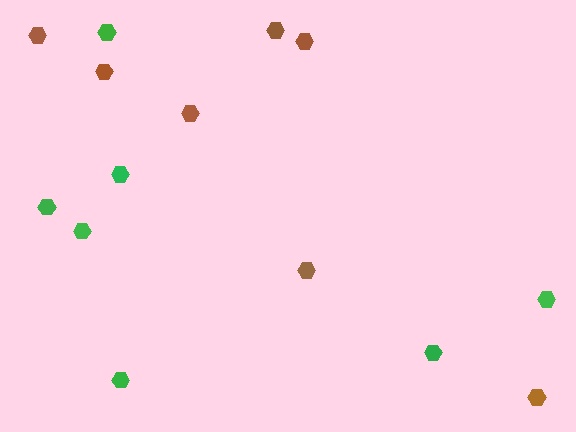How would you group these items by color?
There are 2 groups: one group of brown hexagons (7) and one group of green hexagons (7).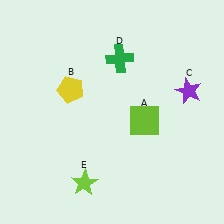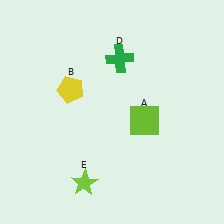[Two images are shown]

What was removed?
The purple star (C) was removed in Image 2.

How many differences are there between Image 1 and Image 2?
There is 1 difference between the two images.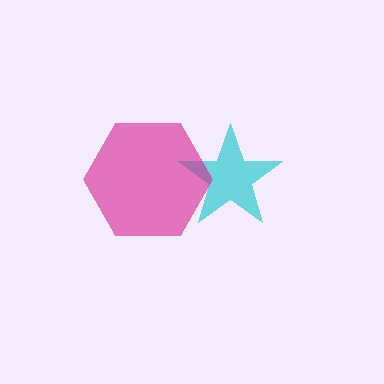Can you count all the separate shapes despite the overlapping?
Yes, there are 2 separate shapes.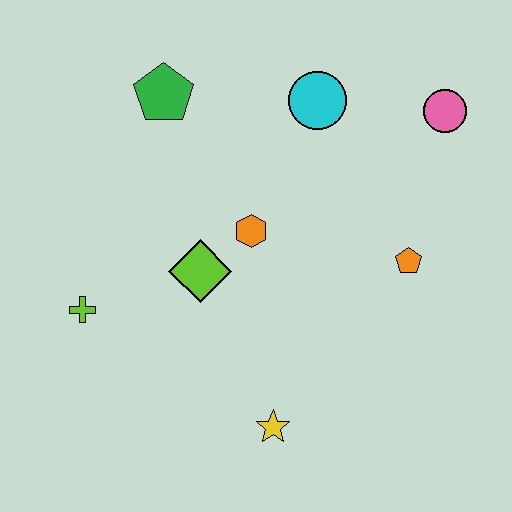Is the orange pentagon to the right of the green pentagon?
Yes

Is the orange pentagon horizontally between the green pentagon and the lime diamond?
No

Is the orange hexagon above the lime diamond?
Yes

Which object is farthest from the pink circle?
The lime cross is farthest from the pink circle.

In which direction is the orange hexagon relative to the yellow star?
The orange hexagon is above the yellow star.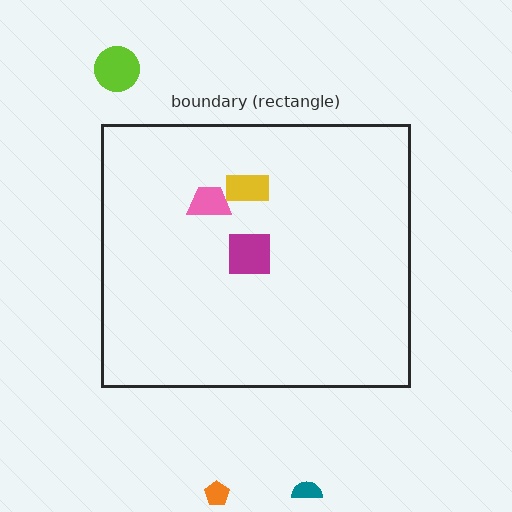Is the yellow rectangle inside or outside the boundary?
Inside.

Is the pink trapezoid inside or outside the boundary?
Inside.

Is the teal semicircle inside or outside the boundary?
Outside.